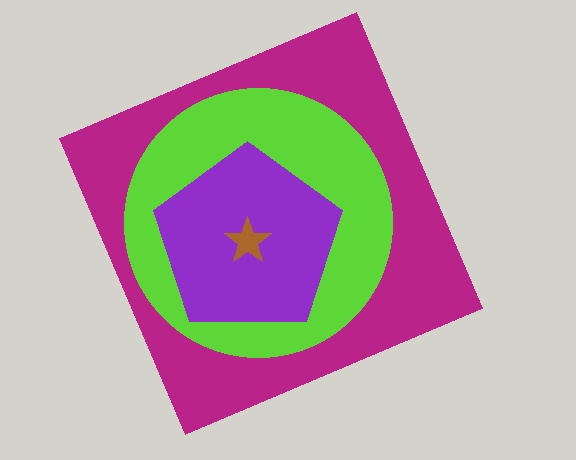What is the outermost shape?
The magenta square.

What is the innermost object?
The brown star.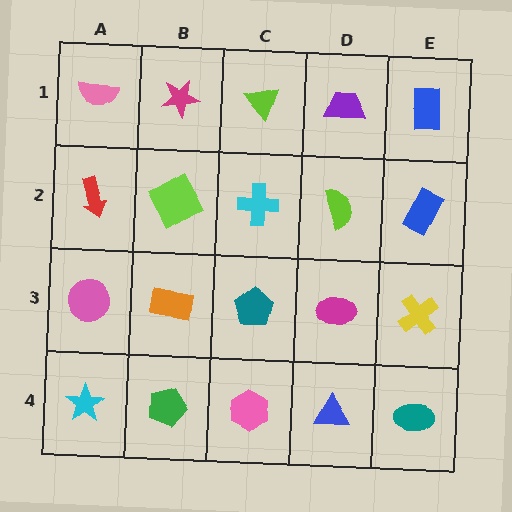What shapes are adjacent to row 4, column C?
A teal pentagon (row 3, column C), a green pentagon (row 4, column B), a blue triangle (row 4, column D).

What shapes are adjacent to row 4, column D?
A magenta ellipse (row 3, column D), a pink hexagon (row 4, column C), a teal ellipse (row 4, column E).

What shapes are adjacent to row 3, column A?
A red arrow (row 2, column A), a cyan star (row 4, column A), an orange rectangle (row 3, column B).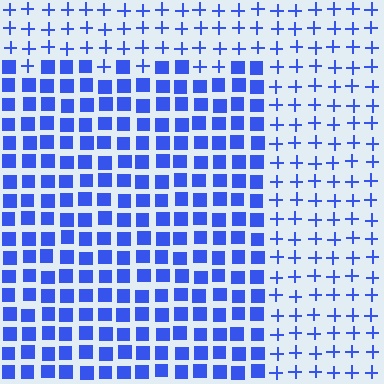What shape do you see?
I see a rectangle.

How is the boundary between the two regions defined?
The boundary is defined by a change in element shape: squares inside vs. plus signs outside. All elements share the same color and spacing.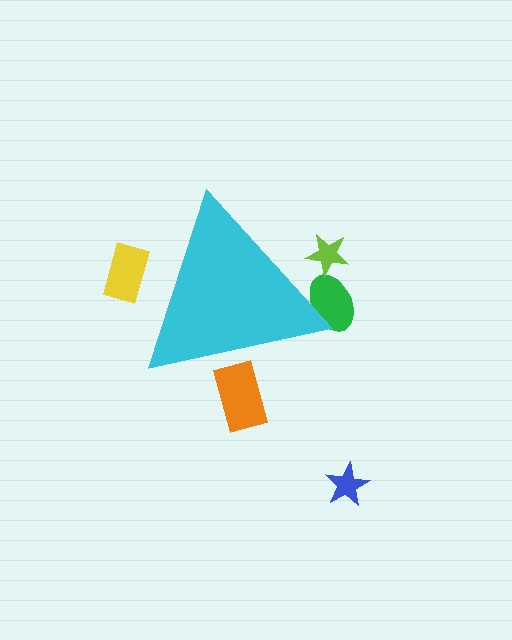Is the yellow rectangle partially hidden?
Yes, the yellow rectangle is partially hidden behind the cyan triangle.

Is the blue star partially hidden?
No, the blue star is fully visible.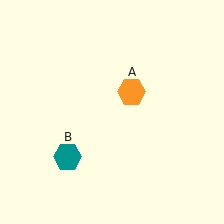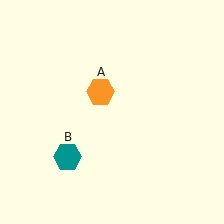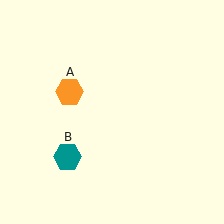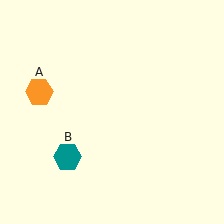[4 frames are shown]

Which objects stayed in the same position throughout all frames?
Teal hexagon (object B) remained stationary.